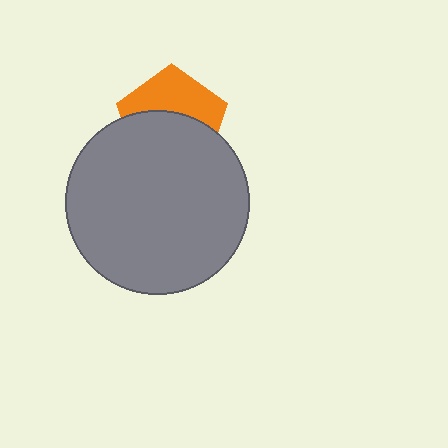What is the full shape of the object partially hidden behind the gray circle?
The partially hidden object is an orange pentagon.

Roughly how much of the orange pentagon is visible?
A small part of it is visible (roughly 44%).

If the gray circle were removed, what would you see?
You would see the complete orange pentagon.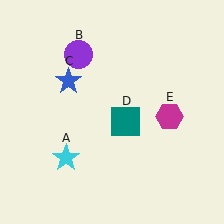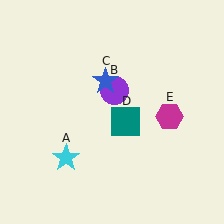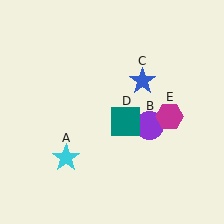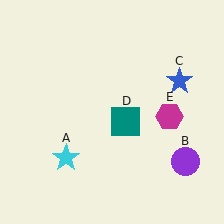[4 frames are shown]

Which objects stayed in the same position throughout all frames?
Cyan star (object A) and teal square (object D) and magenta hexagon (object E) remained stationary.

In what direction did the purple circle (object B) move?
The purple circle (object B) moved down and to the right.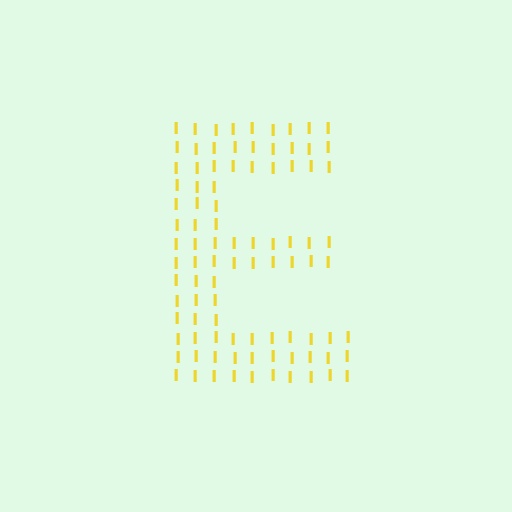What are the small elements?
The small elements are letter I's.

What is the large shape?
The large shape is the letter E.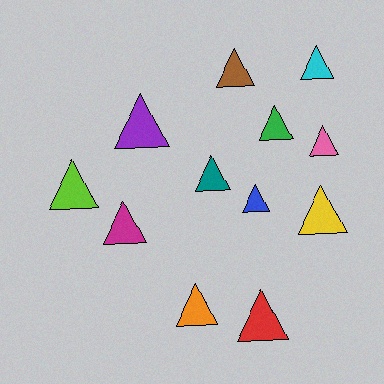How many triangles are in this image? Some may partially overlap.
There are 12 triangles.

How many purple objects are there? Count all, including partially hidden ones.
There is 1 purple object.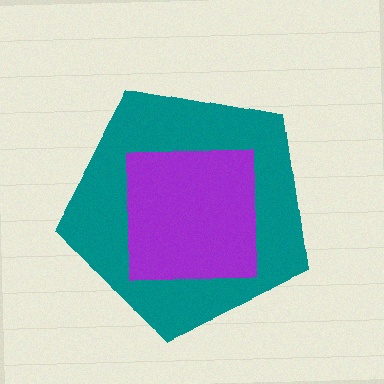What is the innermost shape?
The purple square.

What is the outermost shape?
The teal pentagon.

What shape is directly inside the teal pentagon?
The purple square.